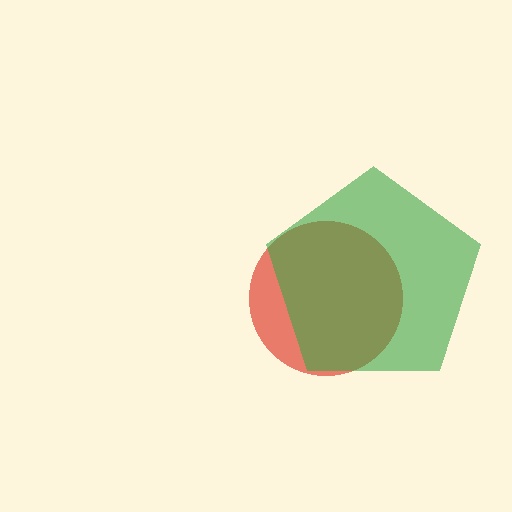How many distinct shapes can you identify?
There are 2 distinct shapes: a red circle, a green pentagon.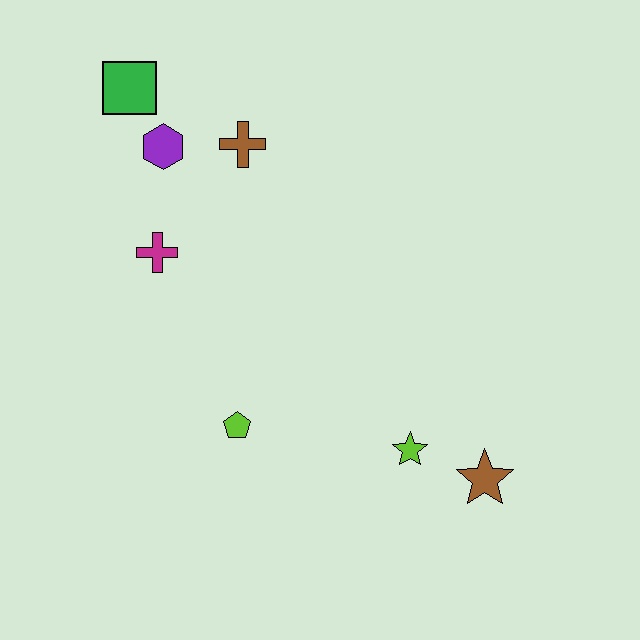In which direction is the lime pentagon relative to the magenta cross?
The lime pentagon is below the magenta cross.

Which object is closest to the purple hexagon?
The green square is closest to the purple hexagon.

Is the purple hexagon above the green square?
No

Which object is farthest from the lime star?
The green square is farthest from the lime star.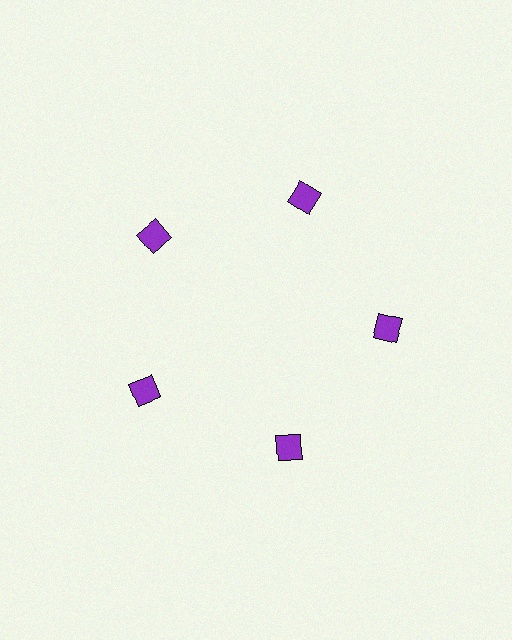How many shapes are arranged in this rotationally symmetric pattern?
There are 5 shapes, arranged in 5 groups of 1.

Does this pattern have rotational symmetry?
Yes, this pattern has 5-fold rotational symmetry. It looks the same after rotating 72 degrees around the center.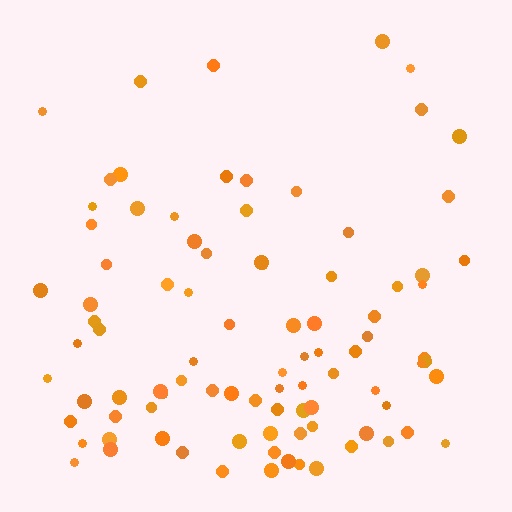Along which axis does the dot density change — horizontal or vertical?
Vertical.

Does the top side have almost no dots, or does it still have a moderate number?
Still a moderate number, just noticeably fewer than the bottom.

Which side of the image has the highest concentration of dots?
The bottom.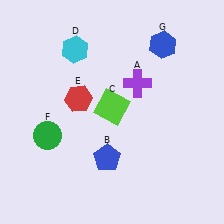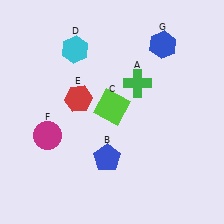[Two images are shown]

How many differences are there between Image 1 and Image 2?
There are 2 differences between the two images.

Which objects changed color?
A changed from purple to green. F changed from green to magenta.